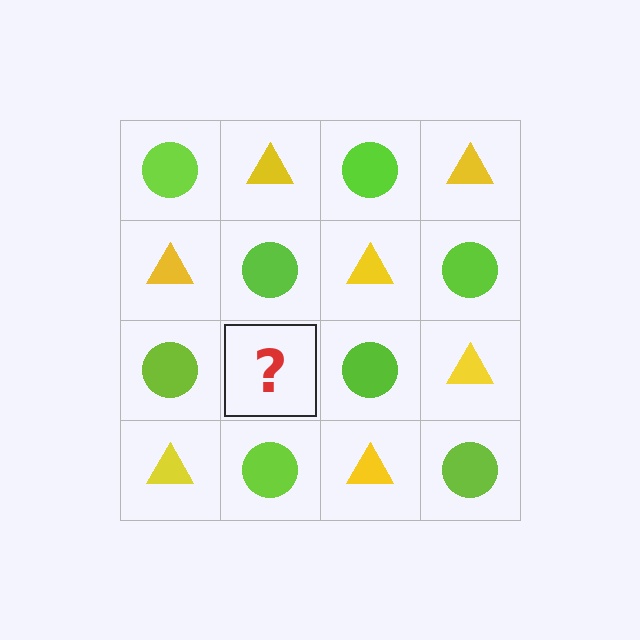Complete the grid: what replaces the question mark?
The question mark should be replaced with a yellow triangle.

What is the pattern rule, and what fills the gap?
The rule is that it alternates lime circle and yellow triangle in a checkerboard pattern. The gap should be filled with a yellow triangle.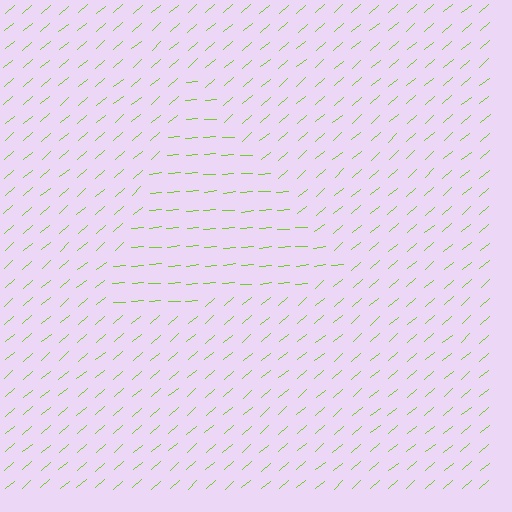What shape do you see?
I see a triangle.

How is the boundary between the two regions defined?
The boundary is defined purely by a change in line orientation (approximately 36 degrees difference). All lines are the same color and thickness.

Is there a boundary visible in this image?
Yes, there is a texture boundary formed by a change in line orientation.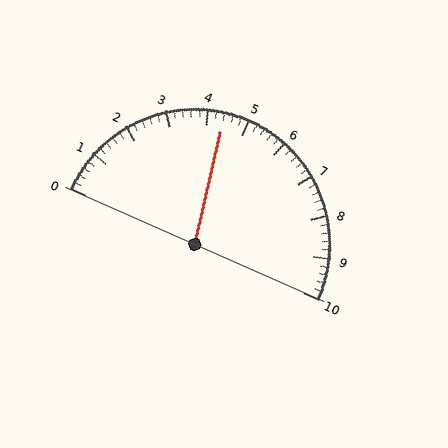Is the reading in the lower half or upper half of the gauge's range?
The reading is in the lower half of the range (0 to 10).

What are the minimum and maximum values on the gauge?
The gauge ranges from 0 to 10.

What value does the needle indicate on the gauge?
The needle indicates approximately 4.4.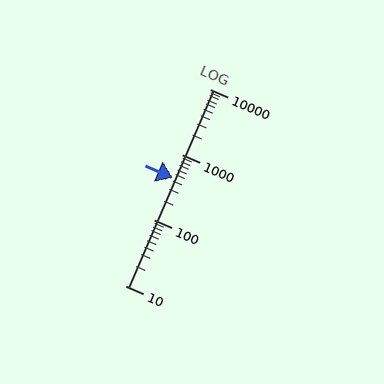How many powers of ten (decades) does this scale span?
The scale spans 3 decades, from 10 to 10000.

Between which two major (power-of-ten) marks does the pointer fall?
The pointer is between 100 and 1000.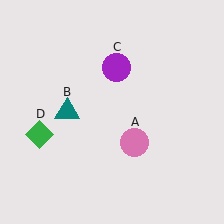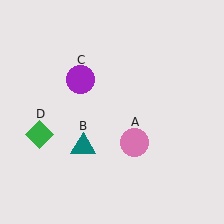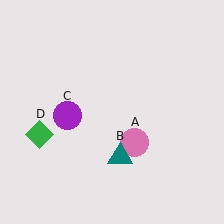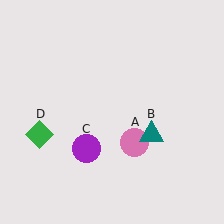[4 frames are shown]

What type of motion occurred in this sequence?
The teal triangle (object B), purple circle (object C) rotated counterclockwise around the center of the scene.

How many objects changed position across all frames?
2 objects changed position: teal triangle (object B), purple circle (object C).